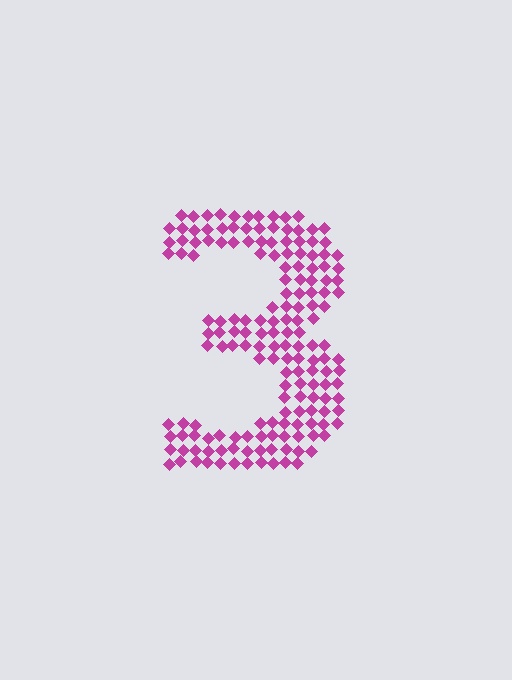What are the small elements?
The small elements are diamonds.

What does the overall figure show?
The overall figure shows the digit 3.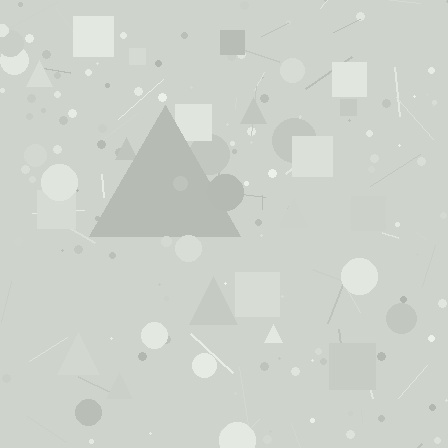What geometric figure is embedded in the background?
A triangle is embedded in the background.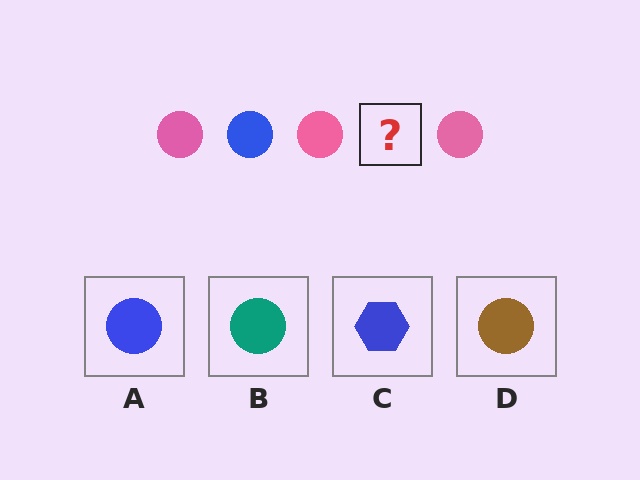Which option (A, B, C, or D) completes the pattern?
A.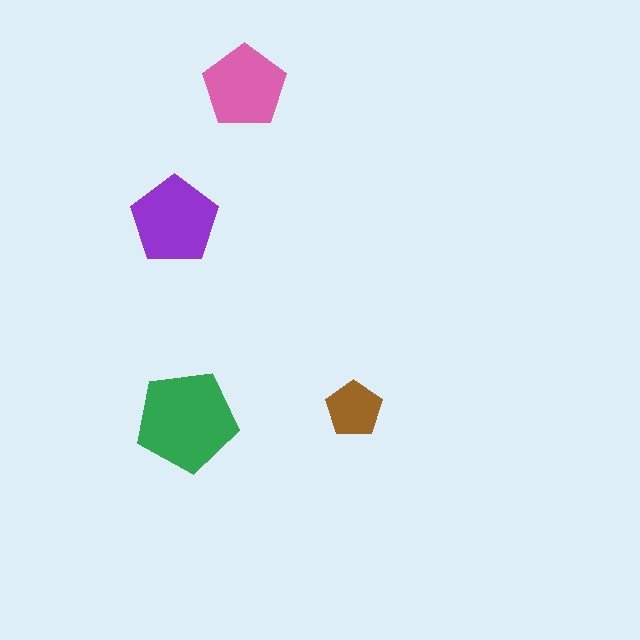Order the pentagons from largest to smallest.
the green one, the purple one, the pink one, the brown one.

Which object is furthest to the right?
The brown pentagon is rightmost.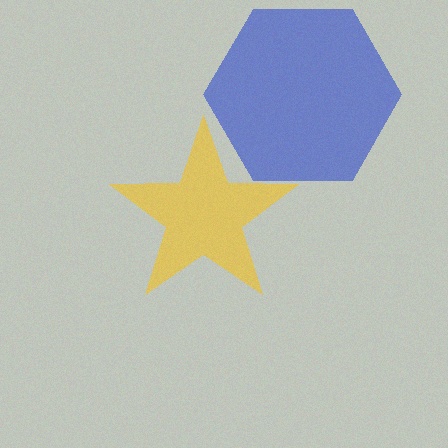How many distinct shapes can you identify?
There are 2 distinct shapes: a blue hexagon, a yellow star.